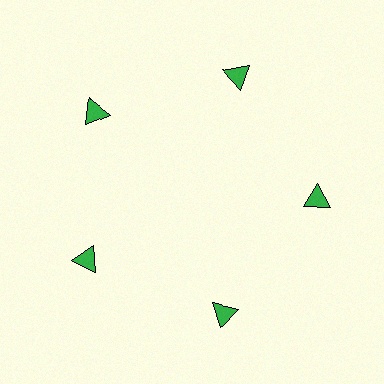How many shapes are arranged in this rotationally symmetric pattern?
There are 5 shapes, arranged in 5 groups of 1.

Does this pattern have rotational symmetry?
Yes, this pattern has 5-fold rotational symmetry. It looks the same after rotating 72 degrees around the center.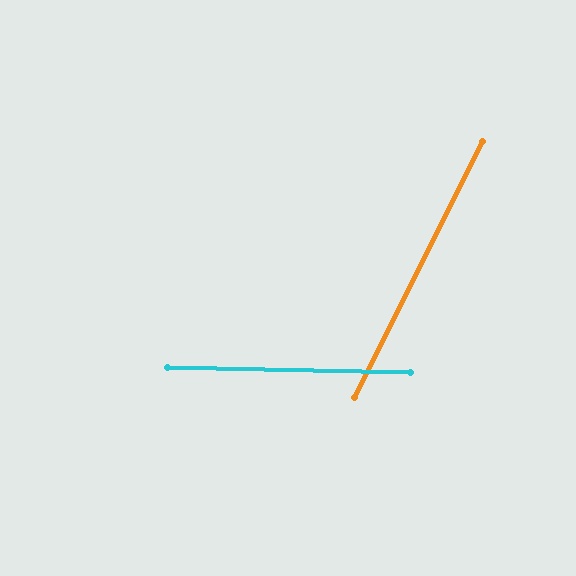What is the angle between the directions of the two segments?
Approximately 65 degrees.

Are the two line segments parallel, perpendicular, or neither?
Neither parallel nor perpendicular — they differ by about 65°.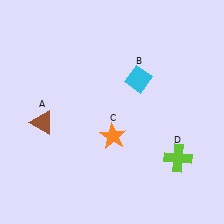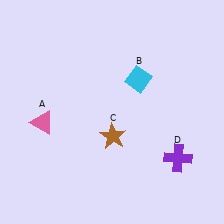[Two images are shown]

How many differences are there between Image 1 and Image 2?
There are 3 differences between the two images.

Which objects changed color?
A changed from brown to pink. C changed from orange to brown. D changed from lime to purple.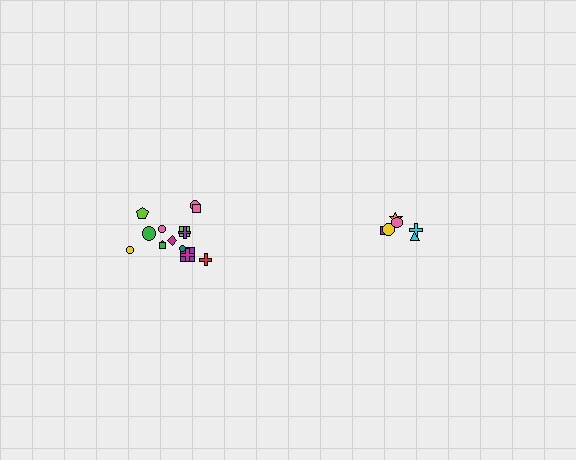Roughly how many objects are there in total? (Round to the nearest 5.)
Roughly 20 objects in total.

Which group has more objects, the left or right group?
The left group.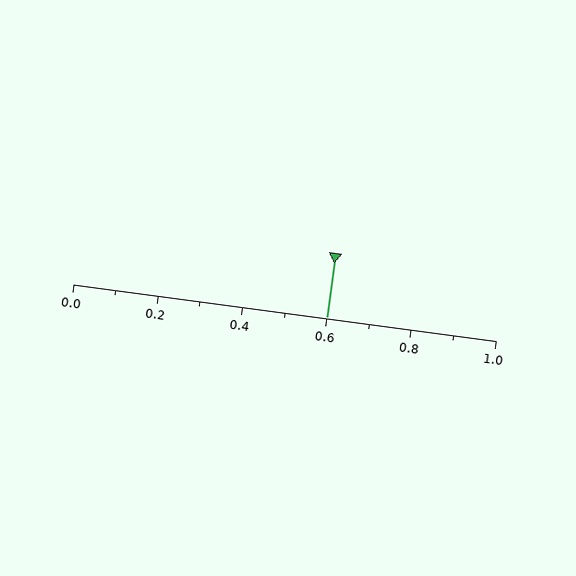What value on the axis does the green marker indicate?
The marker indicates approximately 0.6.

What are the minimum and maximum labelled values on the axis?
The axis runs from 0.0 to 1.0.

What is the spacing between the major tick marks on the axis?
The major ticks are spaced 0.2 apart.